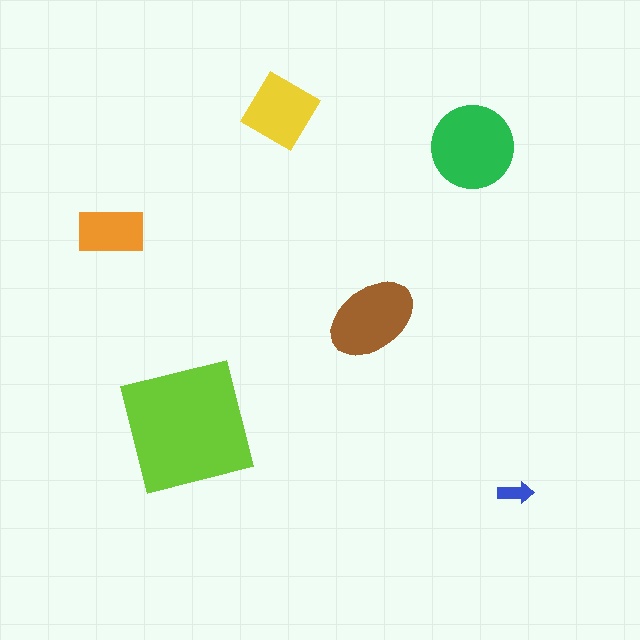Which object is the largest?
The lime square.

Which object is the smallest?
The blue arrow.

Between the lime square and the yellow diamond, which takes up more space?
The lime square.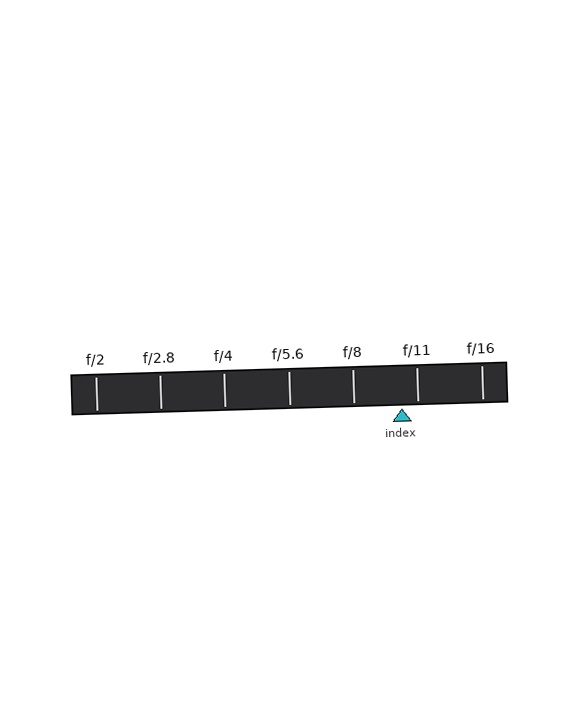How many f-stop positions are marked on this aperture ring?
There are 7 f-stop positions marked.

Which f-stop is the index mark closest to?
The index mark is closest to f/11.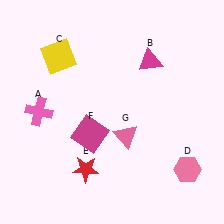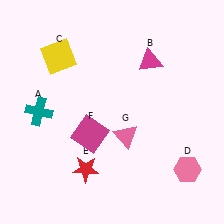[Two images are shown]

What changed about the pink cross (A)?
In Image 1, A is pink. In Image 2, it changed to teal.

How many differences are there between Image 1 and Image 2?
There is 1 difference between the two images.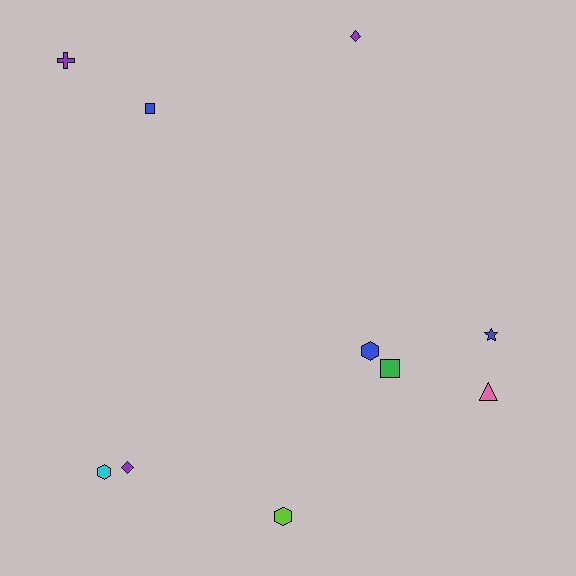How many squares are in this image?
There are 2 squares.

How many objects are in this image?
There are 10 objects.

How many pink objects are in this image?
There is 1 pink object.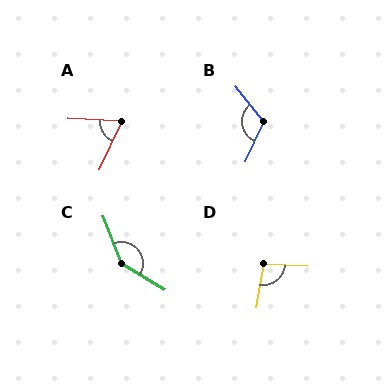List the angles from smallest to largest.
A (68°), D (96°), B (118°), C (143°).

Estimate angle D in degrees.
Approximately 96 degrees.